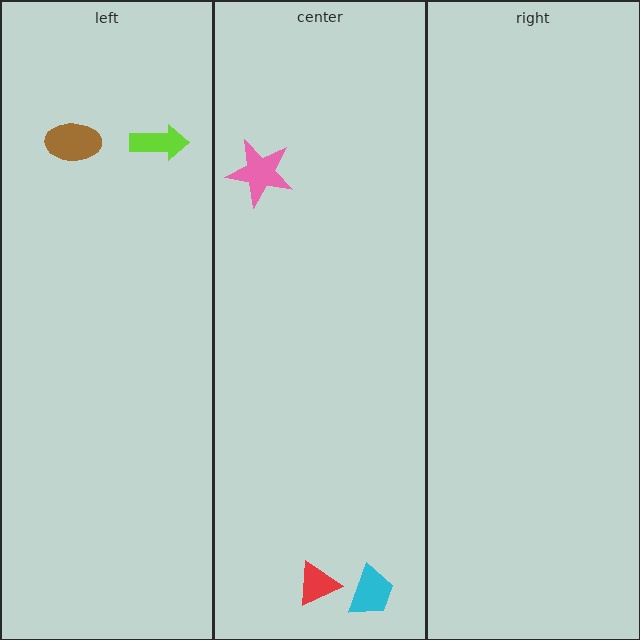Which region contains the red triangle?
The center region.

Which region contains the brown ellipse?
The left region.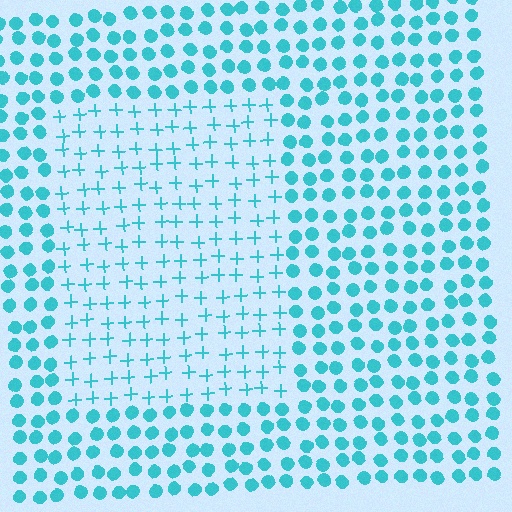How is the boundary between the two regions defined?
The boundary is defined by a change in element shape: plus signs inside vs. circles outside. All elements share the same color and spacing.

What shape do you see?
I see a rectangle.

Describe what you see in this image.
The image is filled with small cyan elements arranged in a uniform grid. A rectangle-shaped region contains plus signs, while the surrounding area contains circles. The boundary is defined purely by the change in element shape.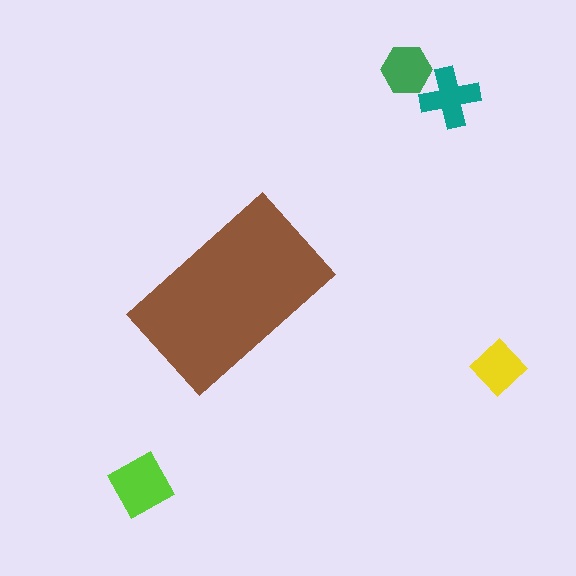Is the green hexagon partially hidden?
No, the green hexagon is fully visible.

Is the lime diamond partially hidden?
No, the lime diamond is fully visible.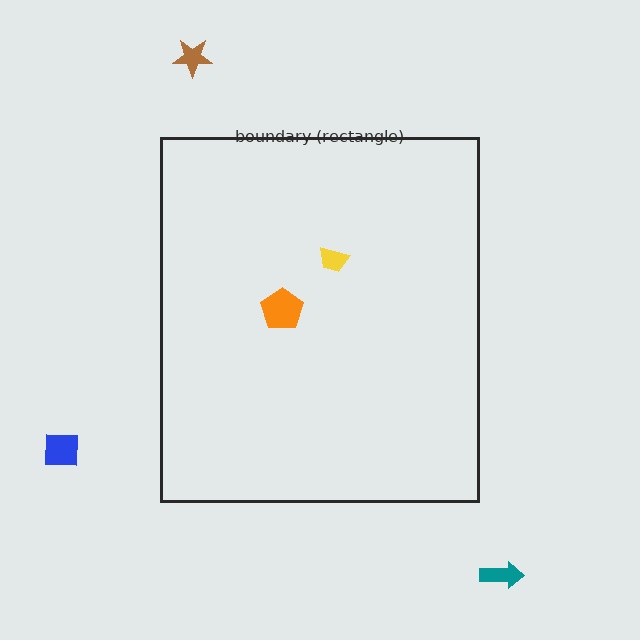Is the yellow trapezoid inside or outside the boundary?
Inside.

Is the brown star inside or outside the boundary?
Outside.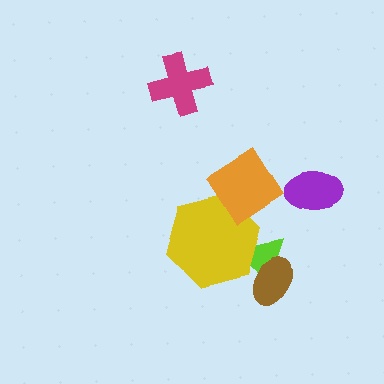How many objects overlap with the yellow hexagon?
2 objects overlap with the yellow hexagon.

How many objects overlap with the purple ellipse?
0 objects overlap with the purple ellipse.